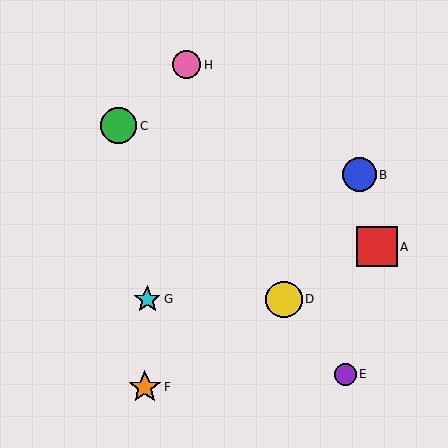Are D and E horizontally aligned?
No, D is at y≈299 and E is at y≈374.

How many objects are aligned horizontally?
2 objects (D, G) are aligned horizontally.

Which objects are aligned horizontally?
Objects D, G are aligned horizontally.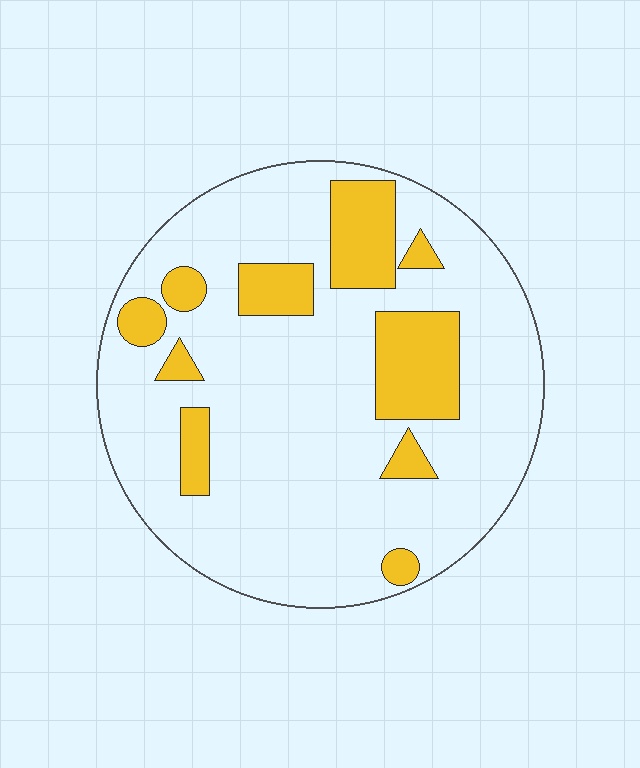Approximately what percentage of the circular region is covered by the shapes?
Approximately 20%.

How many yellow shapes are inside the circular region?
10.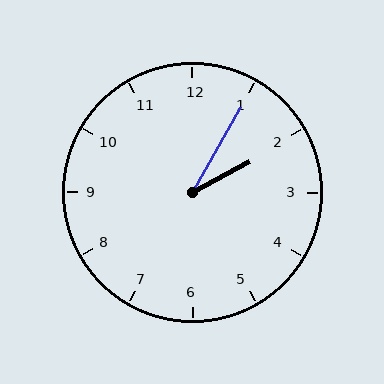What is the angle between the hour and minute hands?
Approximately 32 degrees.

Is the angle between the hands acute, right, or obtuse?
It is acute.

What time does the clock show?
2:05.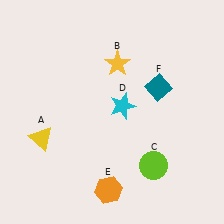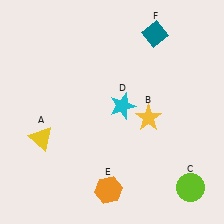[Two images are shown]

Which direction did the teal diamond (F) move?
The teal diamond (F) moved up.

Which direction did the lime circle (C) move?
The lime circle (C) moved right.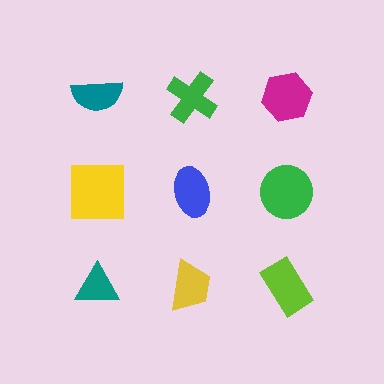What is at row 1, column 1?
A teal semicircle.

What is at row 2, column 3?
A green circle.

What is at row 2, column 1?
A yellow square.